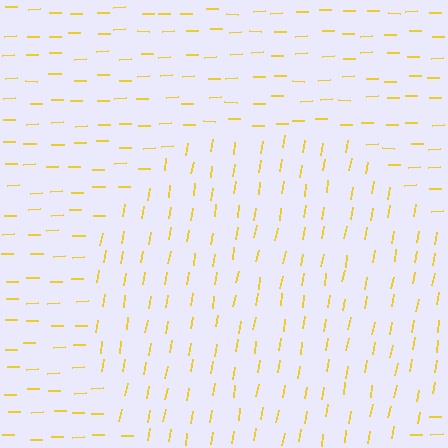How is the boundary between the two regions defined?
The boundary is defined purely by a change in line orientation (approximately 79 degrees difference). All lines are the same color and thickness.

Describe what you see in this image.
The image is filled with small yellow line segments. A circle region in the image has lines oriented differently from the surrounding lines, creating a visible texture boundary.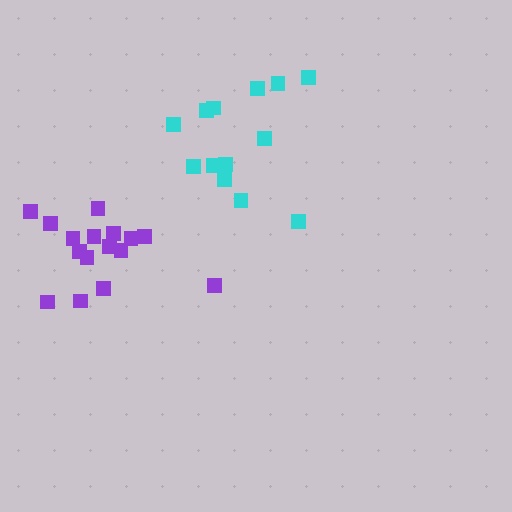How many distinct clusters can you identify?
There are 2 distinct clusters.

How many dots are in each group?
Group 1: 16 dots, Group 2: 13 dots (29 total).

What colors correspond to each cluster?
The clusters are colored: purple, cyan.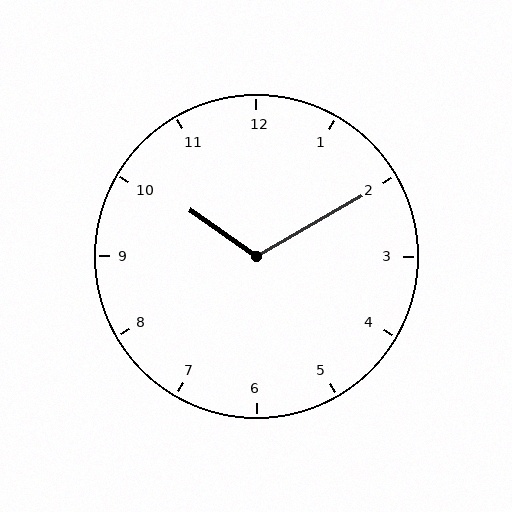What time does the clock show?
10:10.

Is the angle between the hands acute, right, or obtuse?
It is obtuse.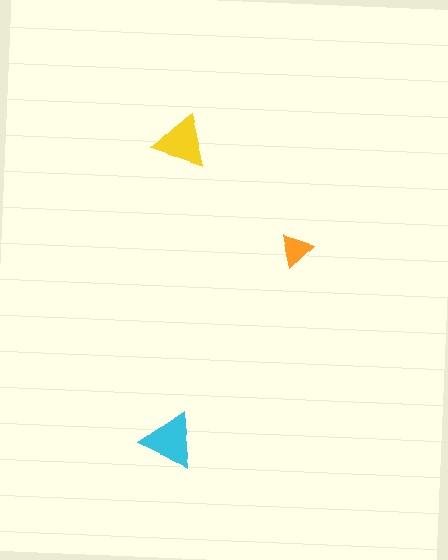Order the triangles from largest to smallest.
the cyan one, the yellow one, the orange one.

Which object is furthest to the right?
The orange triangle is rightmost.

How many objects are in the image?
There are 3 objects in the image.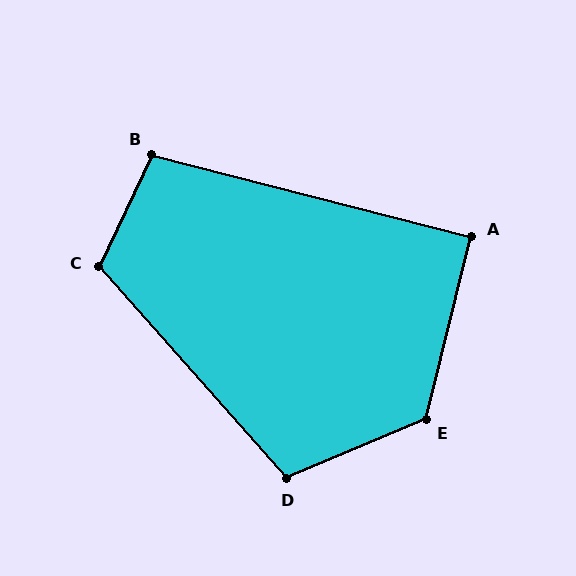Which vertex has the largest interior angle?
E, at approximately 127 degrees.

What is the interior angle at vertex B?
Approximately 101 degrees (obtuse).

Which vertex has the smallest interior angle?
A, at approximately 90 degrees.